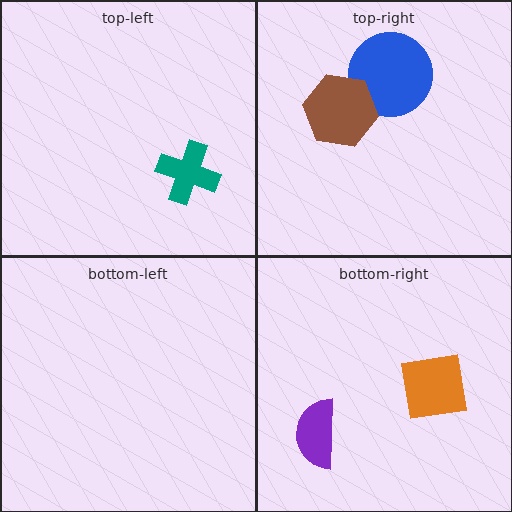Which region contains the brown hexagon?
The top-right region.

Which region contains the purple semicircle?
The bottom-right region.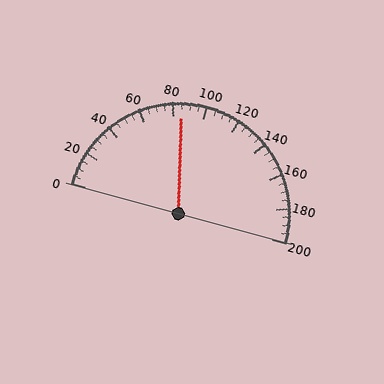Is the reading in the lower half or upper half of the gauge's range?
The reading is in the lower half of the range (0 to 200).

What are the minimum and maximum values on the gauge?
The gauge ranges from 0 to 200.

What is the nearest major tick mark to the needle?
The nearest major tick mark is 80.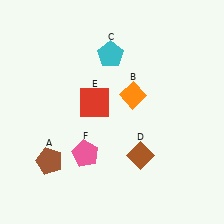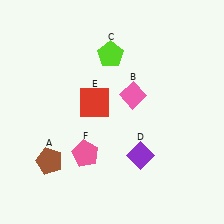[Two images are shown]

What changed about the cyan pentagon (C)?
In Image 1, C is cyan. In Image 2, it changed to lime.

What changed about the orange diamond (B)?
In Image 1, B is orange. In Image 2, it changed to pink.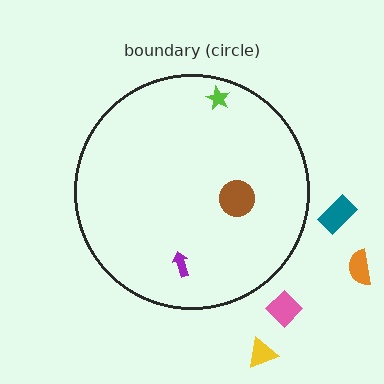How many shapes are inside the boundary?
3 inside, 4 outside.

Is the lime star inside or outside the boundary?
Inside.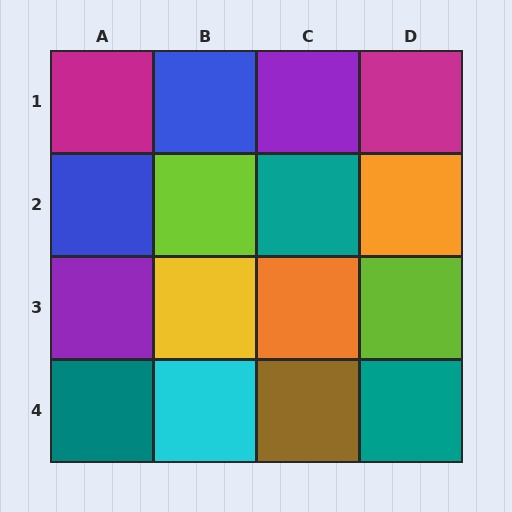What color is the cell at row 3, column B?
Yellow.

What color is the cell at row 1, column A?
Magenta.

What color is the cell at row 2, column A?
Blue.